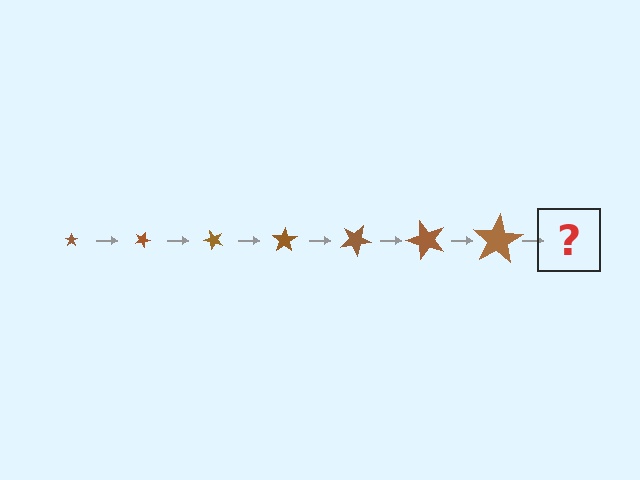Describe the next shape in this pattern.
It should be a star, larger than the previous one and rotated 175 degrees from the start.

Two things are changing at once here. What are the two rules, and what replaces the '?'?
The two rules are that the star grows larger each step and it rotates 25 degrees each step. The '?' should be a star, larger than the previous one and rotated 175 degrees from the start.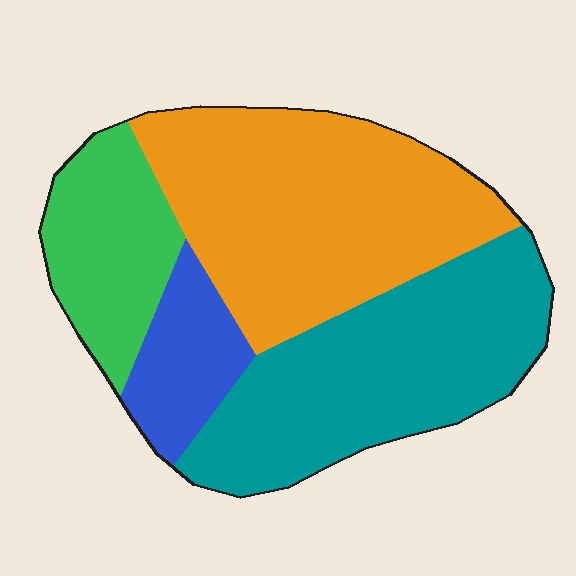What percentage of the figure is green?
Green covers 16% of the figure.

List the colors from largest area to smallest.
From largest to smallest: orange, teal, green, blue.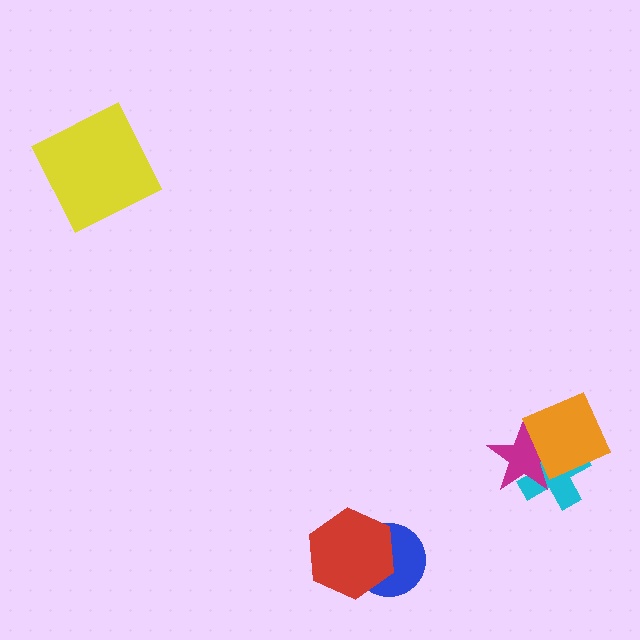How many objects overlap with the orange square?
2 objects overlap with the orange square.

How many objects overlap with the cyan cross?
2 objects overlap with the cyan cross.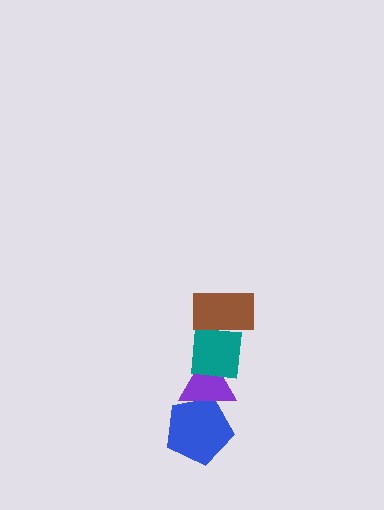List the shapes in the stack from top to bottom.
From top to bottom: the brown rectangle, the teal square, the purple triangle, the blue pentagon.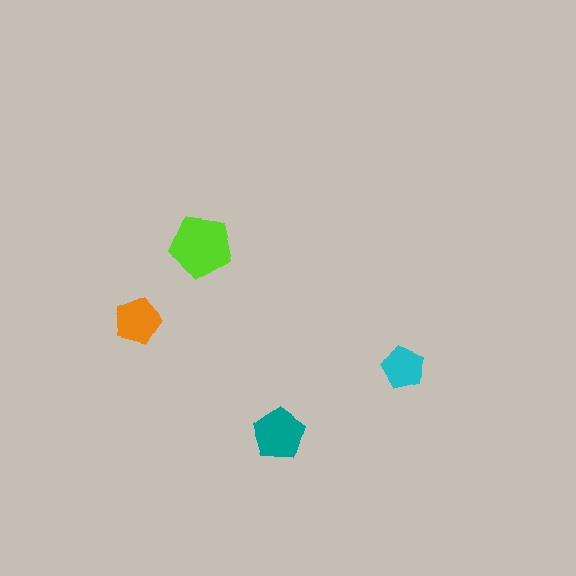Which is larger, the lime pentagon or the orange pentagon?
The lime one.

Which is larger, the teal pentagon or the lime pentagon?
The lime one.